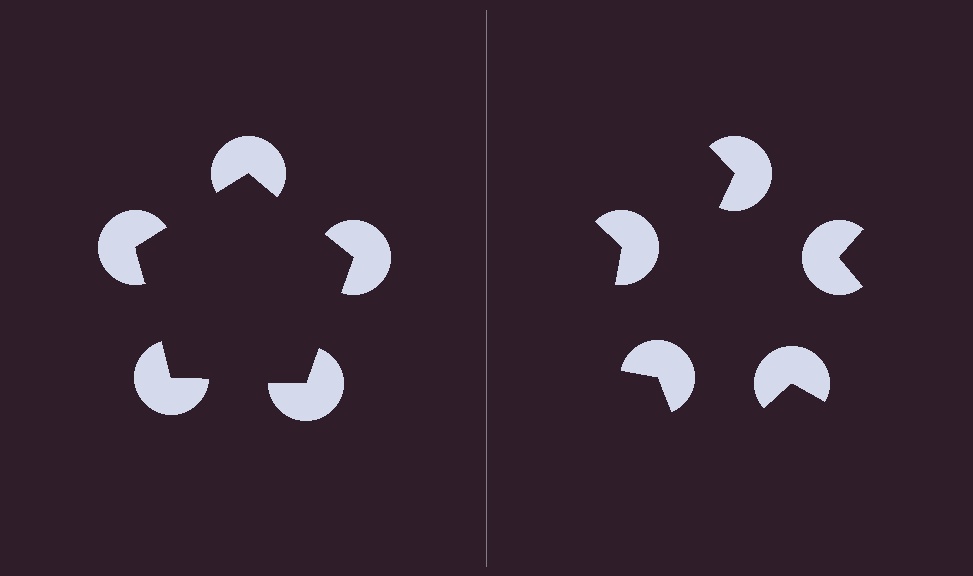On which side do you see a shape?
An illusory pentagon appears on the left side. On the right side the wedge cuts are rotated, so no coherent shape forms.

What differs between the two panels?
The pac-man discs are positioned identically on both sides; only the wedge orientations differ. On the left they align to a pentagon; on the right they are misaligned.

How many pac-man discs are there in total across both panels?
10 — 5 on each side.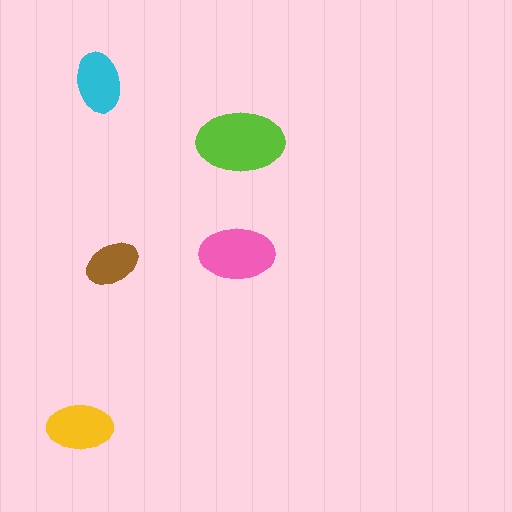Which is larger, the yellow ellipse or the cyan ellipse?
The yellow one.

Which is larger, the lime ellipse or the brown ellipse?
The lime one.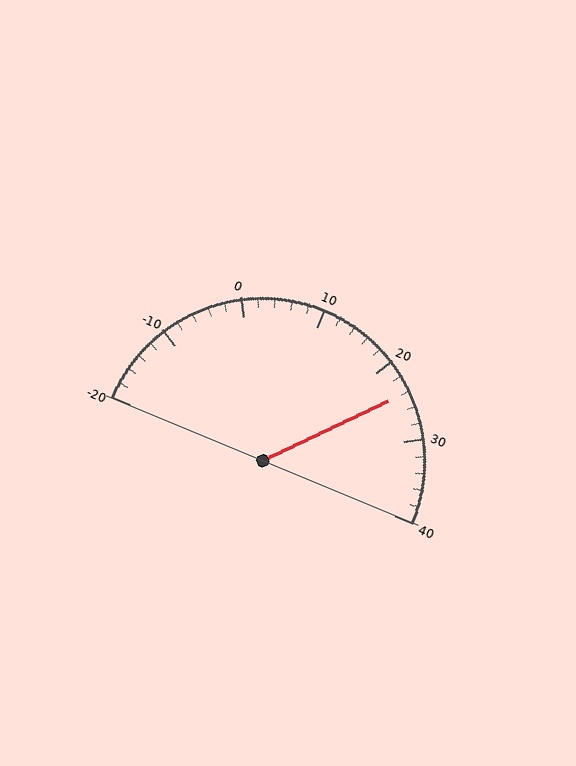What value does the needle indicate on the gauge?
The needle indicates approximately 24.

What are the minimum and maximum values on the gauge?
The gauge ranges from -20 to 40.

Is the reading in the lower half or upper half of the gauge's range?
The reading is in the upper half of the range (-20 to 40).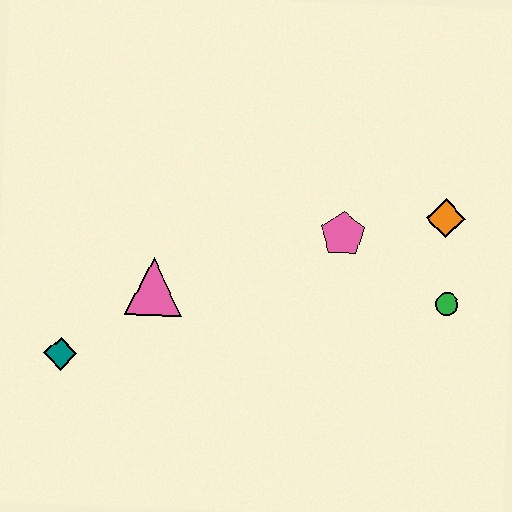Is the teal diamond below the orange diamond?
Yes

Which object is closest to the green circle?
The orange diamond is closest to the green circle.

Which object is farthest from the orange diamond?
The teal diamond is farthest from the orange diamond.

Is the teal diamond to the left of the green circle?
Yes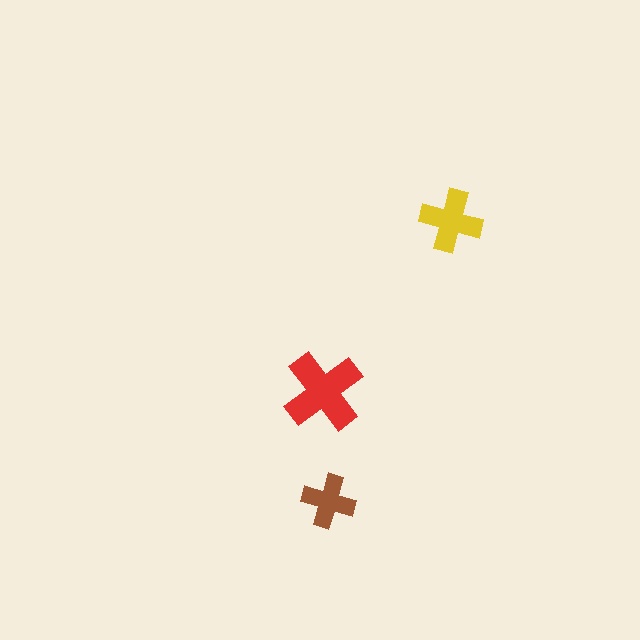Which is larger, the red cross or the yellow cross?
The red one.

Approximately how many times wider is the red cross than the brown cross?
About 1.5 times wider.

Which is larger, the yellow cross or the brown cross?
The yellow one.